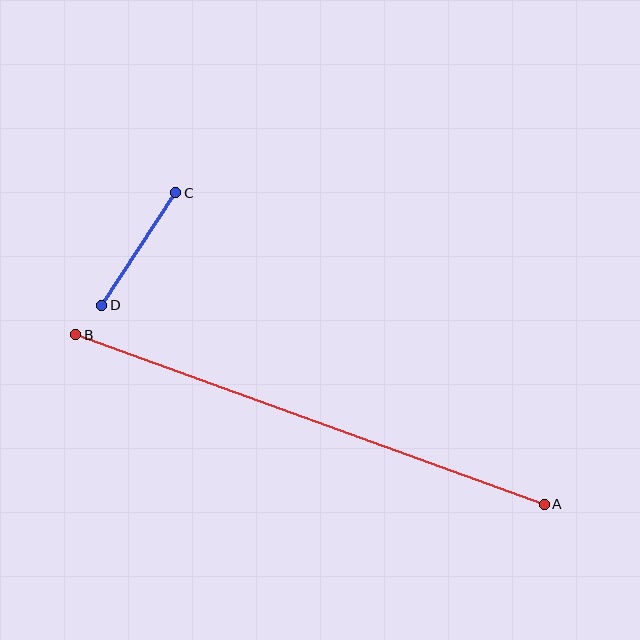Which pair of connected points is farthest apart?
Points A and B are farthest apart.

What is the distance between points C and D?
The distance is approximately 135 pixels.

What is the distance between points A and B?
The distance is approximately 498 pixels.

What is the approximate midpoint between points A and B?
The midpoint is at approximately (310, 419) pixels.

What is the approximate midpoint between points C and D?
The midpoint is at approximately (139, 249) pixels.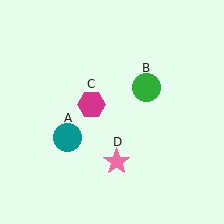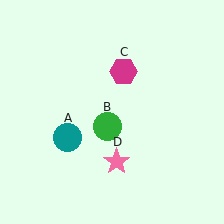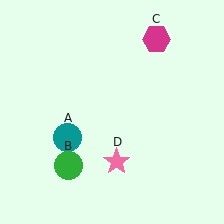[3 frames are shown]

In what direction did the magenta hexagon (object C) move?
The magenta hexagon (object C) moved up and to the right.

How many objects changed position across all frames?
2 objects changed position: green circle (object B), magenta hexagon (object C).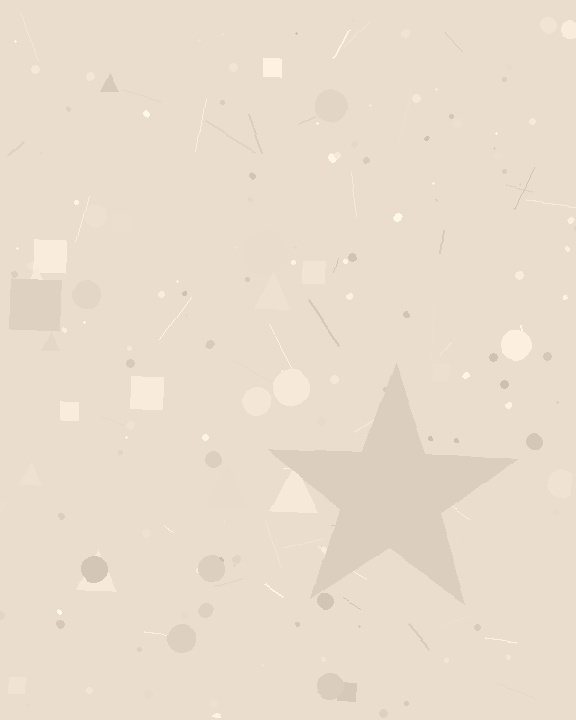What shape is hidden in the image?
A star is hidden in the image.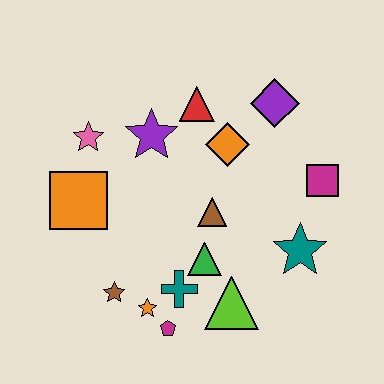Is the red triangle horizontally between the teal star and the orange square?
Yes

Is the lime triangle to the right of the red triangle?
Yes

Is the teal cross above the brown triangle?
No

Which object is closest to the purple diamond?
The orange diamond is closest to the purple diamond.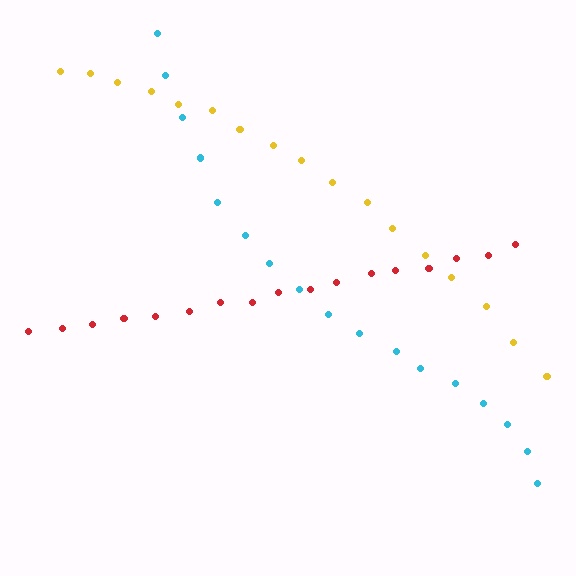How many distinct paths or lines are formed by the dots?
There are 3 distinct paths.